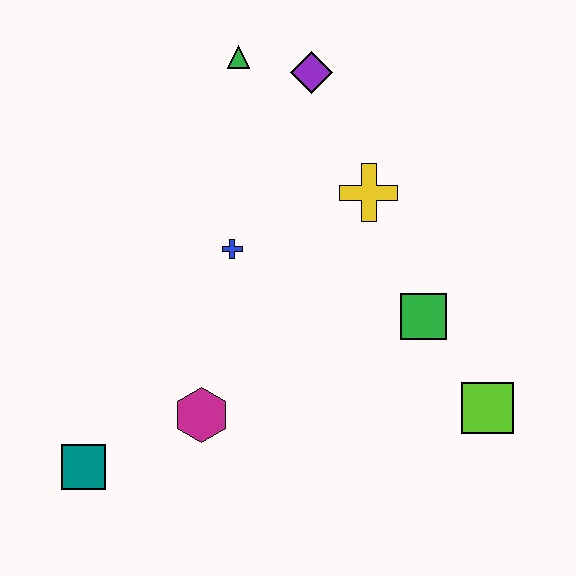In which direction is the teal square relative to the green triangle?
The teal square is below the green triangle.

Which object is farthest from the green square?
The teal square is farthest from the green square.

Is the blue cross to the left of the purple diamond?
Yes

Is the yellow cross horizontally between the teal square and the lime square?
Yes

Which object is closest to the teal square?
The magenta hexagon is closest to the teal square.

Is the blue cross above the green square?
Yes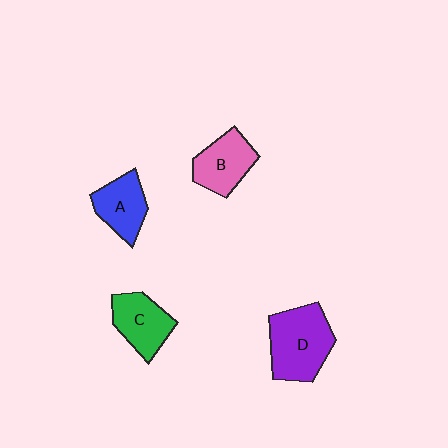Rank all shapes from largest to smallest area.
From largest to smallest: D (purple), B (pink), C (green), A (blue).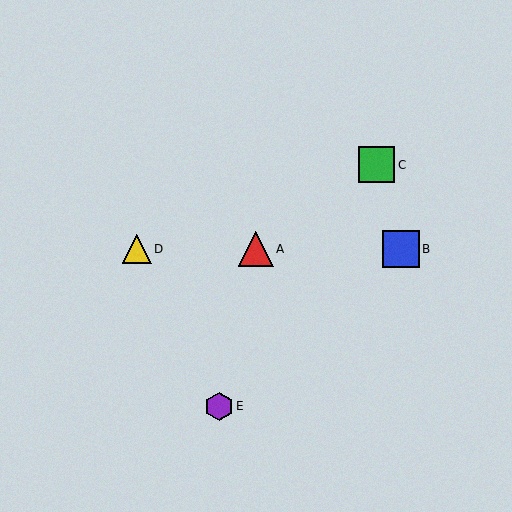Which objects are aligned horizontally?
Objects A, B, D are aligned horizontally.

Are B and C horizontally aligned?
No, B is at y≈249 and C is at y≈165.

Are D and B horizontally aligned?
Yes, both are at y≈249.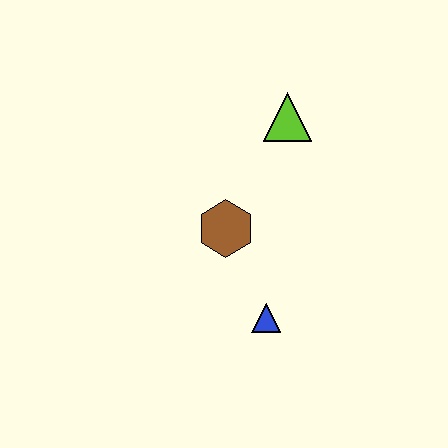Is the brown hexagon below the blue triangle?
No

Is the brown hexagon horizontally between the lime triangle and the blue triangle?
No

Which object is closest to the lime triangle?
The brown hexagon is closest to the lime triangle.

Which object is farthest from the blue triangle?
The lime triangle is farthest from the blue triangle.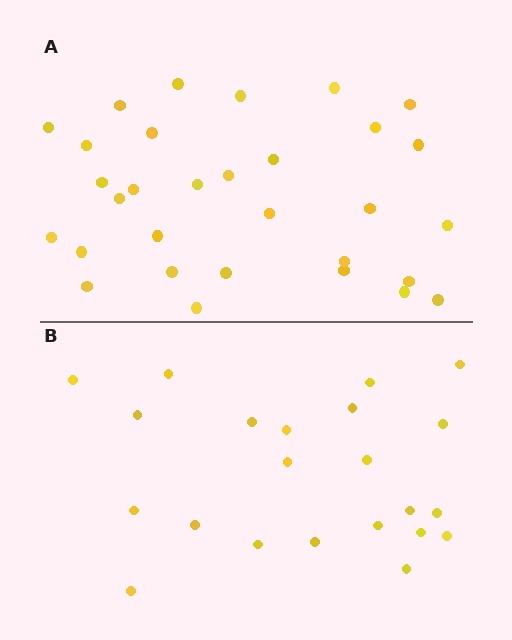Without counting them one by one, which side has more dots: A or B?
Region A (the top region) has more dots.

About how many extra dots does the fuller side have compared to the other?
Region A has roughly 8 or so more dots than region B.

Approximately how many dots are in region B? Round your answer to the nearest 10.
About 20 dots. (The exact count is 22, which rounds to 20.)